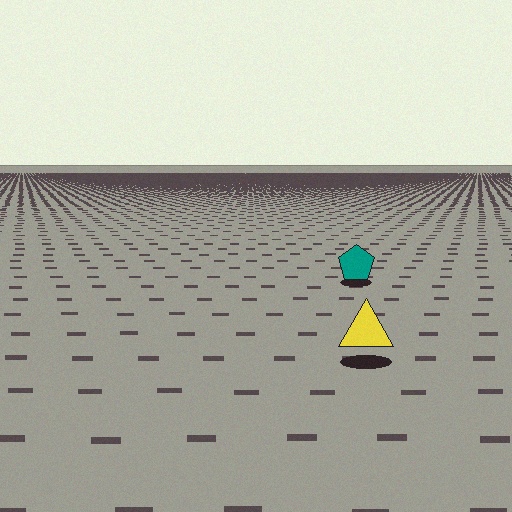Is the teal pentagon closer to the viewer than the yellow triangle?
No. The yellow triangle is closer — you can tell from the texture gradient: the ground texture is coarser near it.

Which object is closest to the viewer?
The yellow triangle is closest. The texture marks near it are larger and more spread out.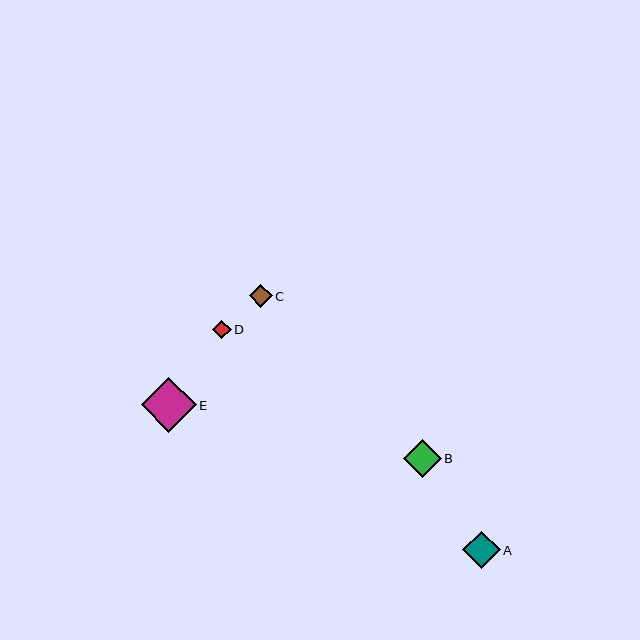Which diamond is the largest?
Diamond E is the largest with a size of approximately 54 pixels.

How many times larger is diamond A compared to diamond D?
Diamond A is approximately 2.0 times the size of diamond D.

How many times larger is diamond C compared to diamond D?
Diamond C is approximately 1.3 times the size of diamond D.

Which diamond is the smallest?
Diamond D is the smallest with a size of approximately 18 pixels.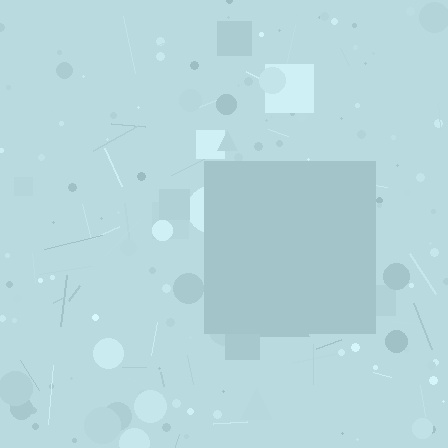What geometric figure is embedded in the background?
A square is embedded in the background.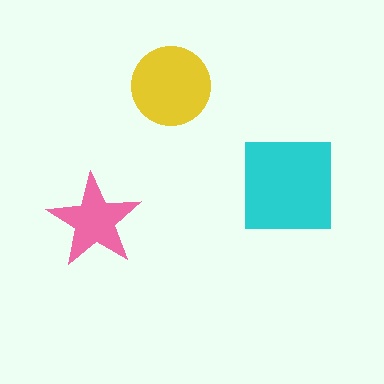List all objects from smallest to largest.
The pink star, the yellow circle, the cyan square.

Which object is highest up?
The yellow circle is topmost.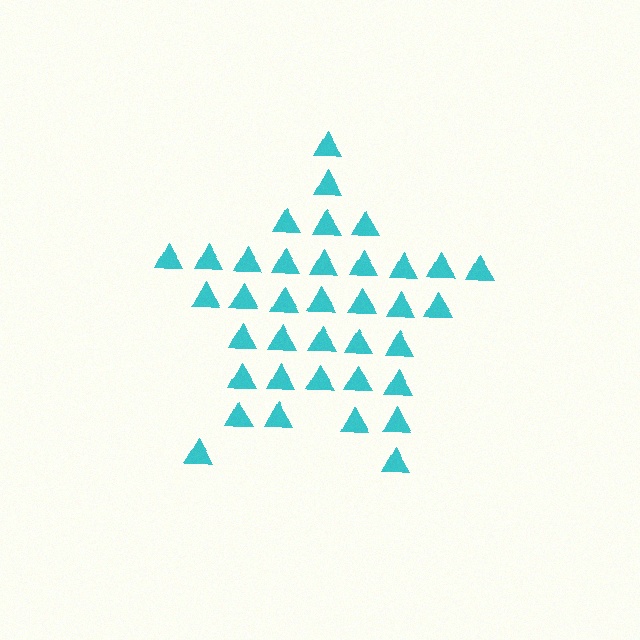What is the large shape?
The large shape is a star.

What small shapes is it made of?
It is made of small triangles.